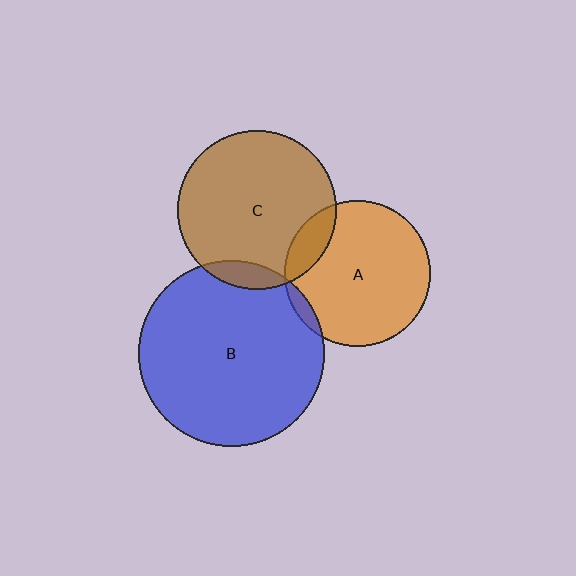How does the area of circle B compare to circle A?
Approximately 1.6 times.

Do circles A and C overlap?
Yes.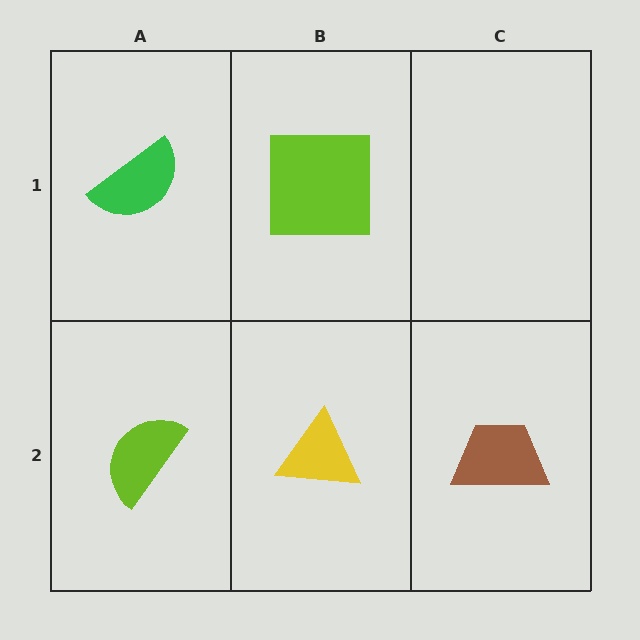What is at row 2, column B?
A yellow triangle.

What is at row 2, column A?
A lime semicircle.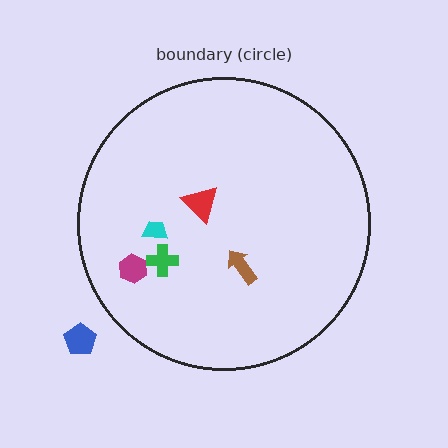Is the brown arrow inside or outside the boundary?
Inside.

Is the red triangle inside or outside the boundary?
Inside.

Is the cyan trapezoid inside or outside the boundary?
Inside.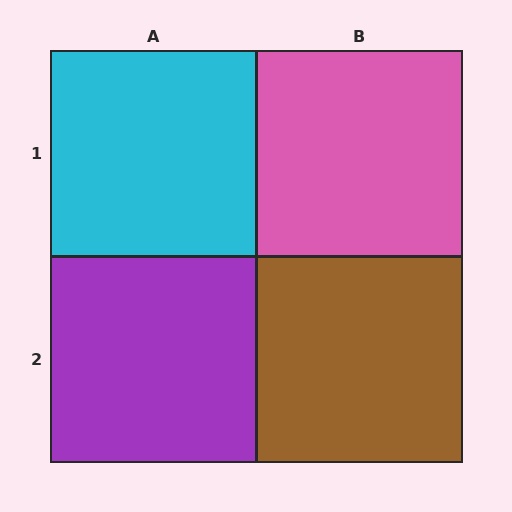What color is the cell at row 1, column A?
Cyan.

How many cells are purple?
1 cell is purple.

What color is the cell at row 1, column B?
Pink.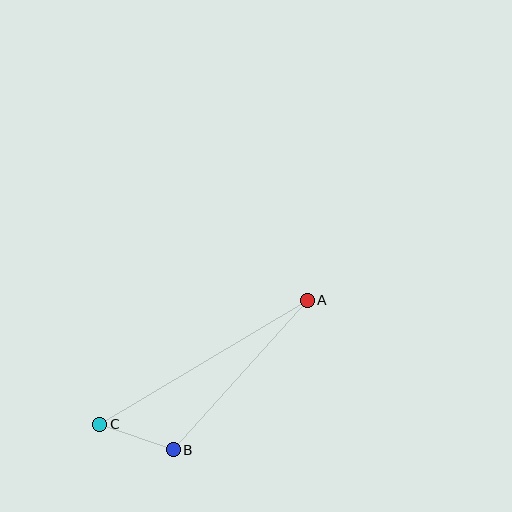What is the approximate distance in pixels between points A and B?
The distance between A and B is approximately 201 pixels.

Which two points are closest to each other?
Points B and C are closest to each other.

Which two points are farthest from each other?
Points A and C are farthest from each other.